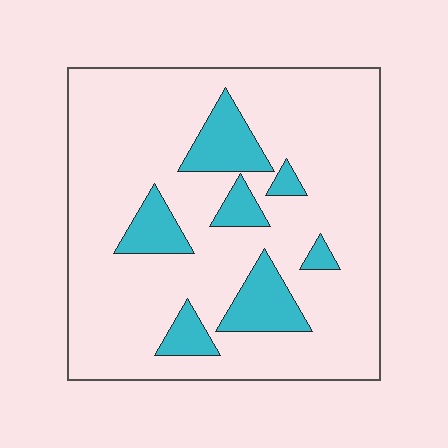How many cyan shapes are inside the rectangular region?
7.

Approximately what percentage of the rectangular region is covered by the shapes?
Approximately 15%.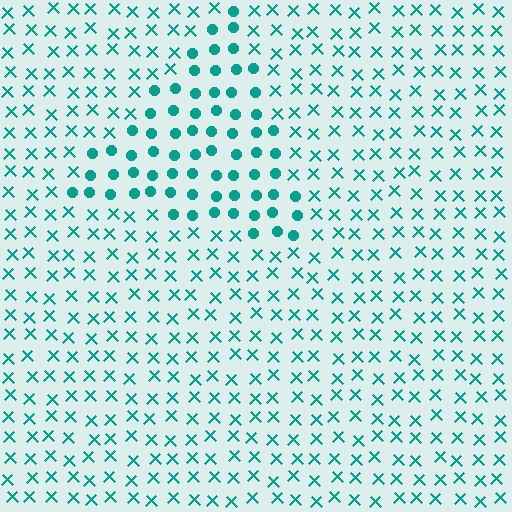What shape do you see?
I see a triangle.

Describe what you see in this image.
The image is filled with small teal elements arranged in a uniform grid. A triangle-shaped region contains circles, while the surrounding area contains X marks. The boundary is defined purely by the change in element shape.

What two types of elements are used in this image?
The image uses circles inside the triangle region and X marks outside it.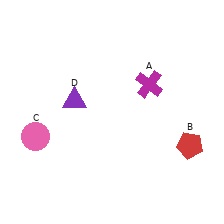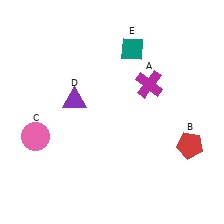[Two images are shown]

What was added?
A teal diamond (E) was added in Image 2.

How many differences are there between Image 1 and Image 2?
There is 1 difference between the two images.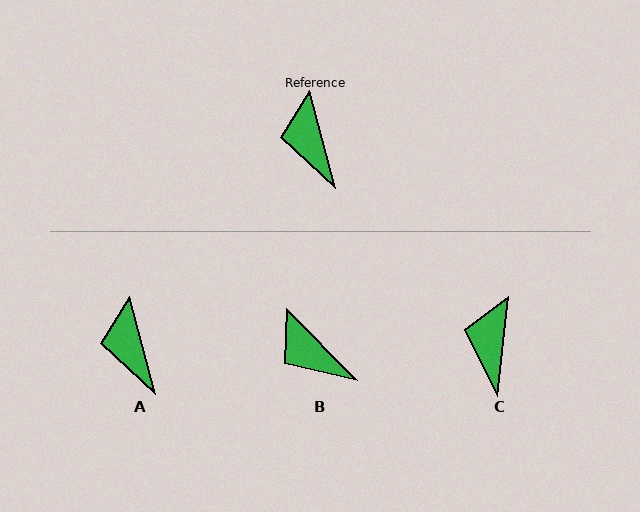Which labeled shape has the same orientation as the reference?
A.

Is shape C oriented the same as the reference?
No, it is off by about 21 degrees.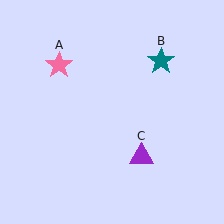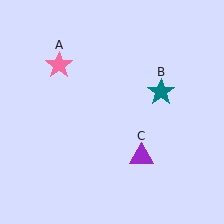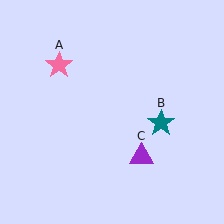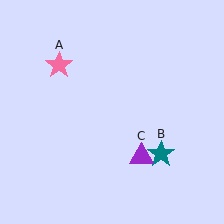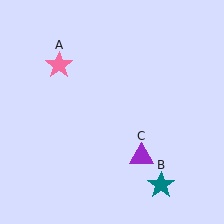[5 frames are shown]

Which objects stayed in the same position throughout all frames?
Pink star (object A) and purple triangle (object C) remained stationary.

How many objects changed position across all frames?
1 object changed position: teal star (object B).